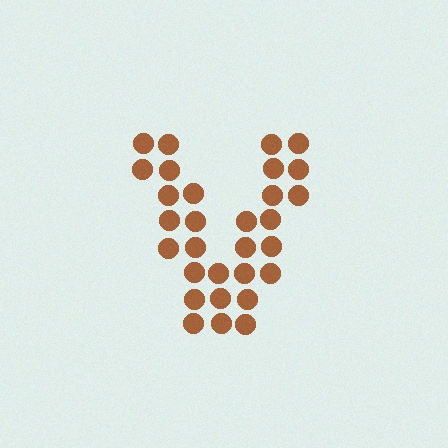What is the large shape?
The large shape is the letter V.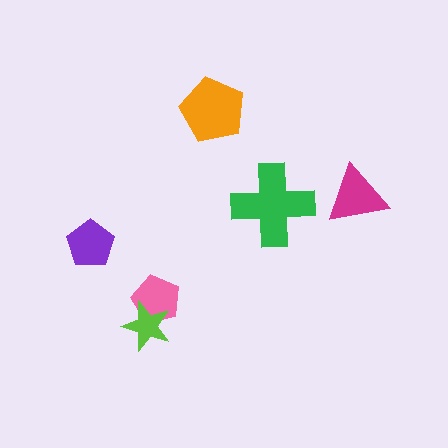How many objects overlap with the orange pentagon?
0 objects overlap with the orange pentagon.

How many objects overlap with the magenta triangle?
0 objects overlap with the magenta triangle.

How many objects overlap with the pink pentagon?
1 object overlaps with the pink pentagon.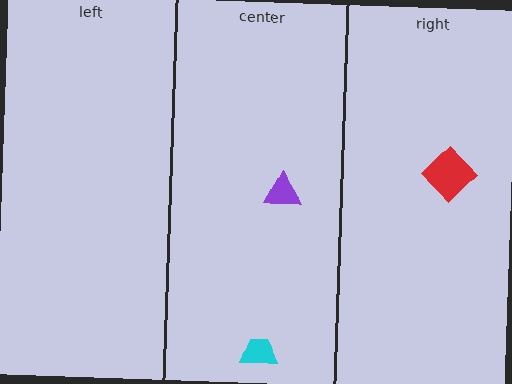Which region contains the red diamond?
The right region.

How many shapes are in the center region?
2.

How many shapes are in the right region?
1.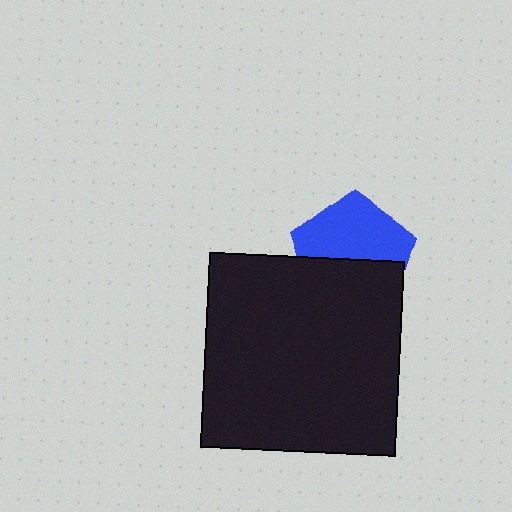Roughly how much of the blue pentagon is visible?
About half of it is visible (roughly 54%).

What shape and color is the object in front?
The object in front is a black square.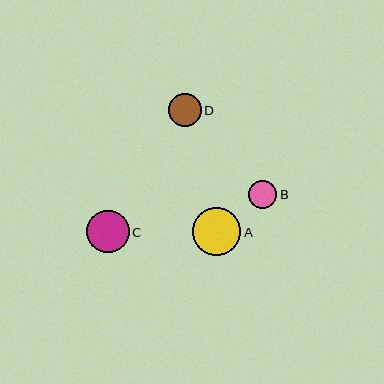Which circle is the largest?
Circle A is the largest with a size of approximately 48 pixels.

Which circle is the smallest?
Circle B is the smallest with a size of approximately 28 pixels.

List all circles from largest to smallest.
From largest to smallest: A, C, D, B.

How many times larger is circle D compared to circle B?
Circle D is approximately 1.2 times the size of circle B.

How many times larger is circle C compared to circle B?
Circle C is approximately 1.5 times the size of circle B.